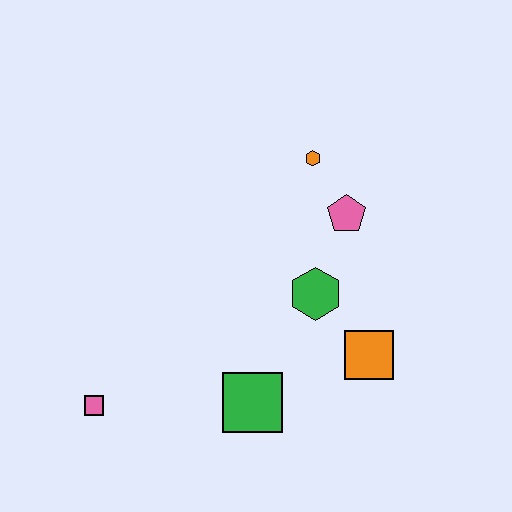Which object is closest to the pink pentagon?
The orange hexagon is closest to the pink pentagon.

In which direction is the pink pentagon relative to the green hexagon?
The pink pentagon is above the green hexagon.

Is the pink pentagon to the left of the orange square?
Yes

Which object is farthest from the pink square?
The orange hexagon is farthest from the pink square.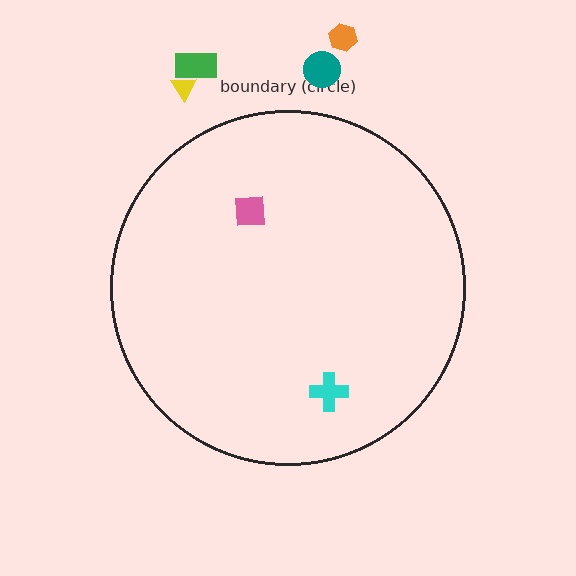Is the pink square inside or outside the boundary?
Inside.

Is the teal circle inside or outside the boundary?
Outside.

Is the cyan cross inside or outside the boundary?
Inside.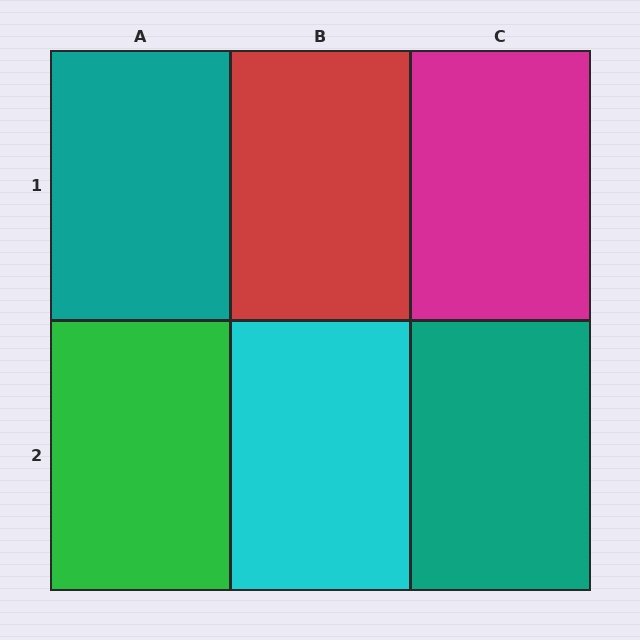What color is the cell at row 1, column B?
Red.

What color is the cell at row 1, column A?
Teal.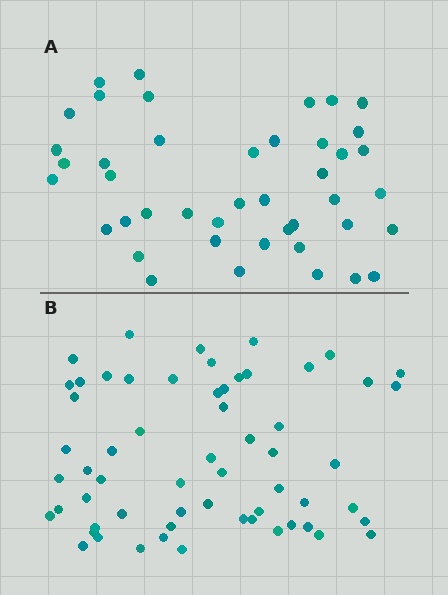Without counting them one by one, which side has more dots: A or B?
Region B (the bottom region) has more dots.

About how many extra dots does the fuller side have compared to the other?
Region B has approximately 15 more dots than region A.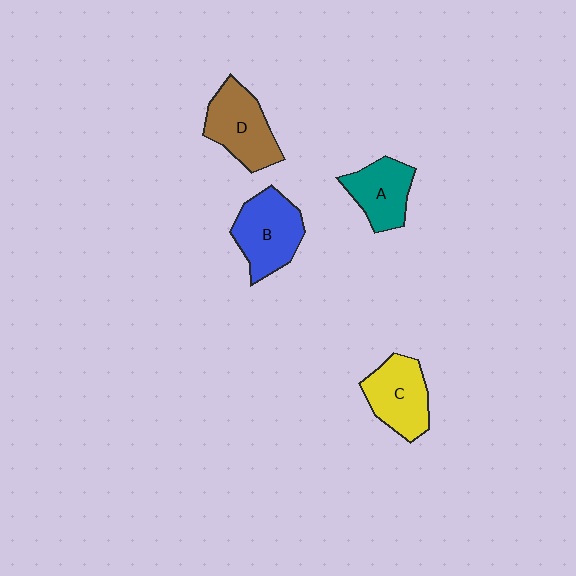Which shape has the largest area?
Shape B (blue).